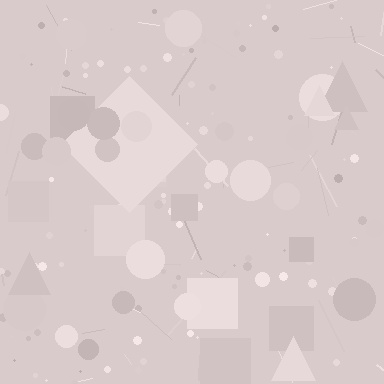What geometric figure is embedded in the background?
A diamond is embedded in the background.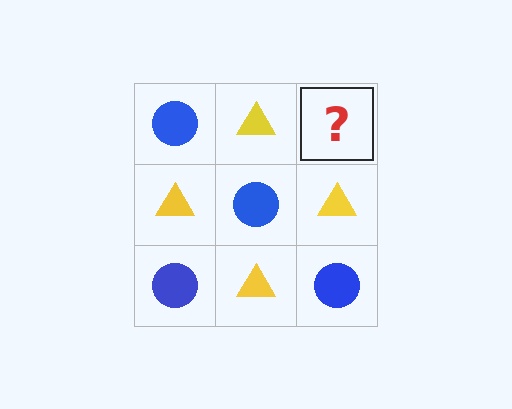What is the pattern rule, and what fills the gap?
The rule is that it alternates blue circle and yellow triangle in a checkerboard pattern. The gap should be filled with a blue circle.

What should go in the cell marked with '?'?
The missing cell should contain a blue circle.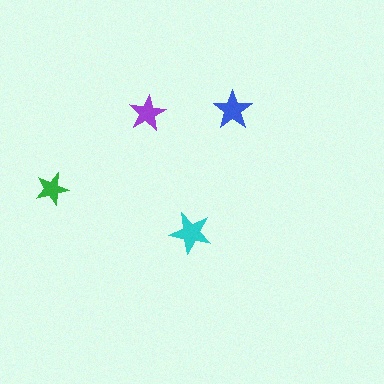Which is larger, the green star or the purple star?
The purple one.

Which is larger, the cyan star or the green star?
The cyan one.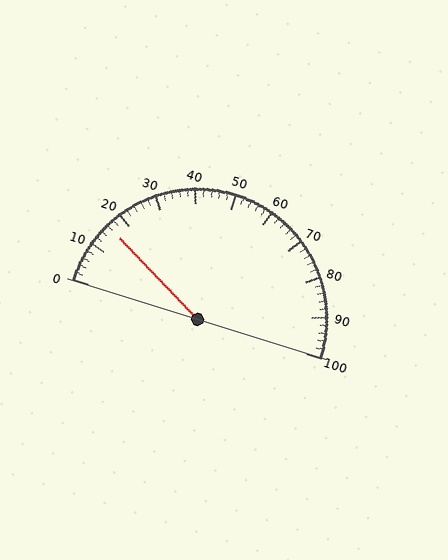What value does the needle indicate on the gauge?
The needle indicates approximately 16.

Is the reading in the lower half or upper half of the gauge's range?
The reading is in the lower half of the range (0 to 100).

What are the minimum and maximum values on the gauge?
The gauge ranges from 0 to 100.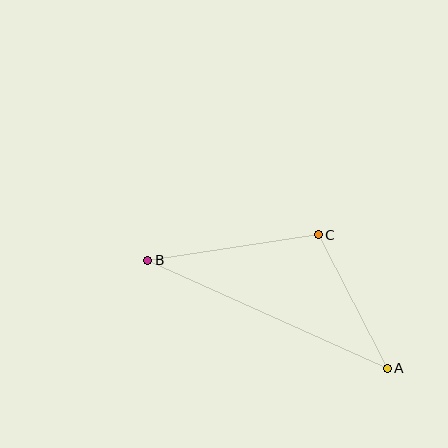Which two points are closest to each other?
Points A and C are closest to each other.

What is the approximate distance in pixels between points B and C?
The distance between B and C is approximately 172 pixels.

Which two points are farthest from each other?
Points A and B are farthest from each other.